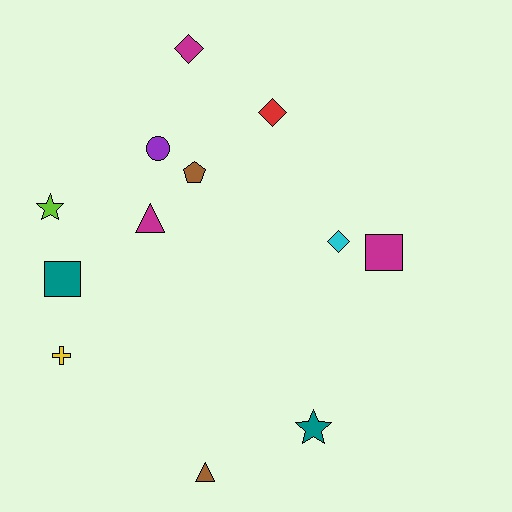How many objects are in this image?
There are 12 objects.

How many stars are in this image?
There are 2 stars.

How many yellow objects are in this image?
There is 1 yellow object.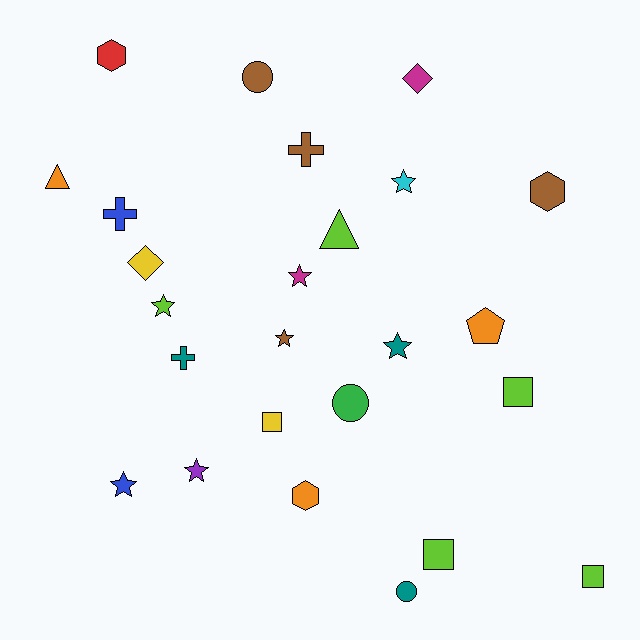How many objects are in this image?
There are 25 objects.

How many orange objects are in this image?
There are 3 orange objects.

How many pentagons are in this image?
There is 1 pentagon.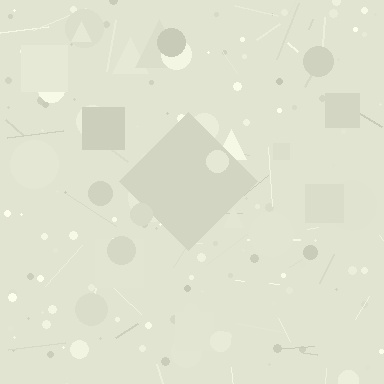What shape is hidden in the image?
A diamond is hidden in the image.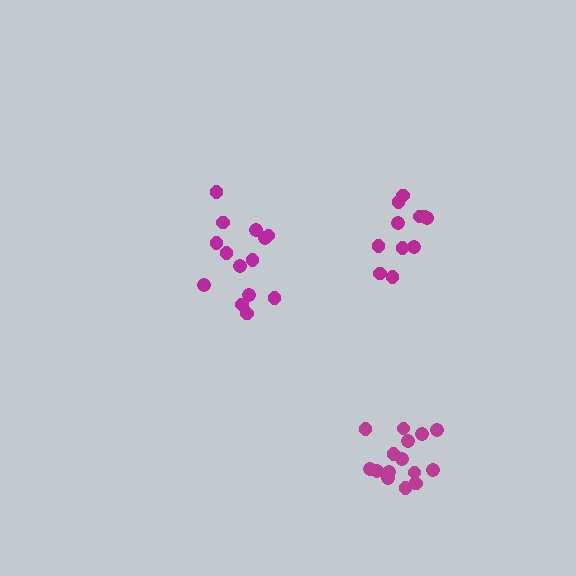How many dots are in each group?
Group 1: 11 dots, Group 2: 14 dots, Group 3: 16 dots (41 total).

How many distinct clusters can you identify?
There are 3 distinct clusters.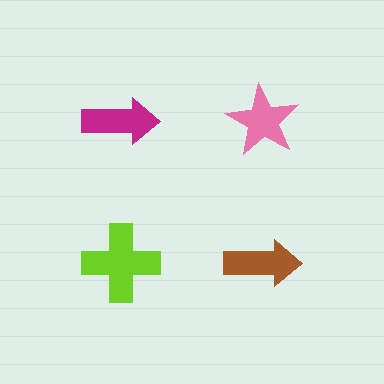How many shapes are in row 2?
2 shapes.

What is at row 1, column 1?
A magenta arrow.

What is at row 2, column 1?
A lime cross.